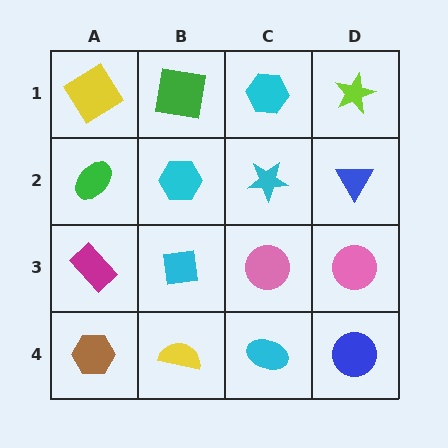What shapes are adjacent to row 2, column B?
A green square (row 1, column B), a cyan square (row 3, column B), a green ellipse (row 2, column A), a cyan star (row 2, column C).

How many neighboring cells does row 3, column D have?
3.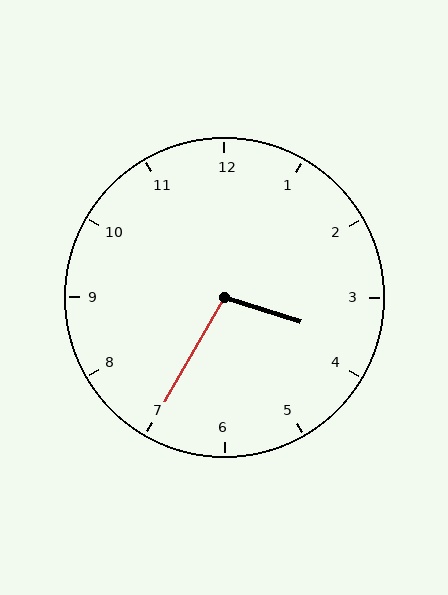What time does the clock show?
3:35.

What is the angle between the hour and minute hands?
Approximately 102 degrees.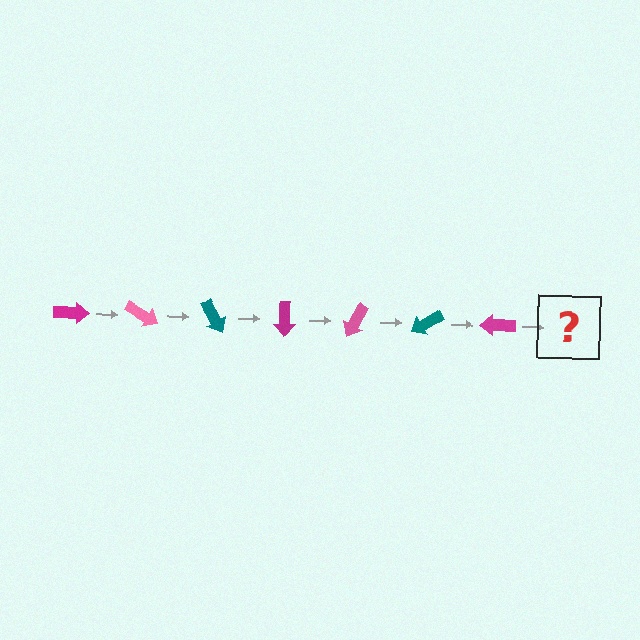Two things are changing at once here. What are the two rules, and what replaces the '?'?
The two rules are that it rotates 30 degrees each step and the color cycles through magenta, pink, and teal. The '?' should be a pink arrow, rotated 210 degrees from the start.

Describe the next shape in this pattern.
It should be a pink arrow, rotated 210 degrees from the start.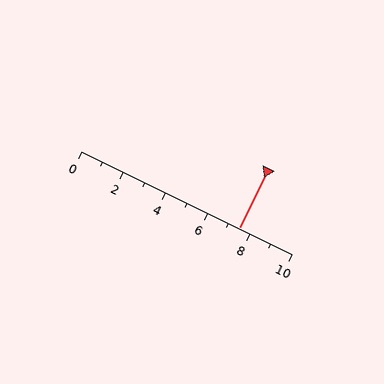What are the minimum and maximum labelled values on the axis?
The axis runs from 0 to 10.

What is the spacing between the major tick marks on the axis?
The major ticks are spaced 2 apart.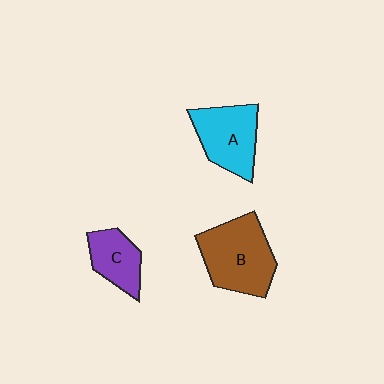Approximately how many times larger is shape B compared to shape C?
Approximately 1.8 times.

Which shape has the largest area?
Shape B (brown).